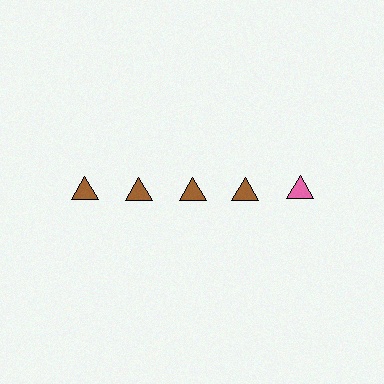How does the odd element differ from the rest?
It has a different color: pink instead of brown.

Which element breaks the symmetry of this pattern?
The pink triangle in the top row, rightmost column breaks the symmetry. All other shapes are brown triangles.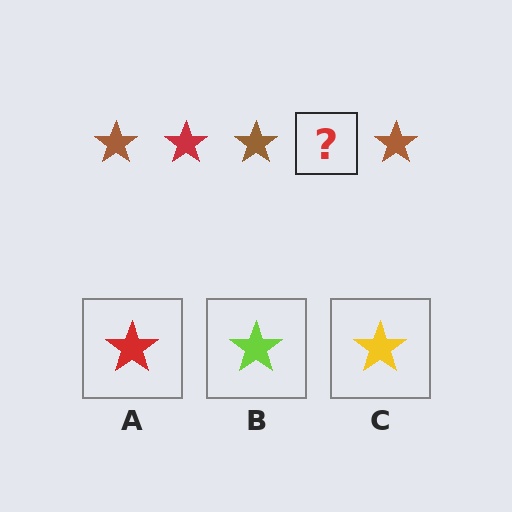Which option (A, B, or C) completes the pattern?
A.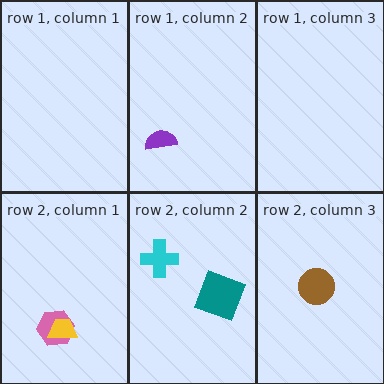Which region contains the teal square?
The row 2, column 2 region.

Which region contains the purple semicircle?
The row 1, column 2 region.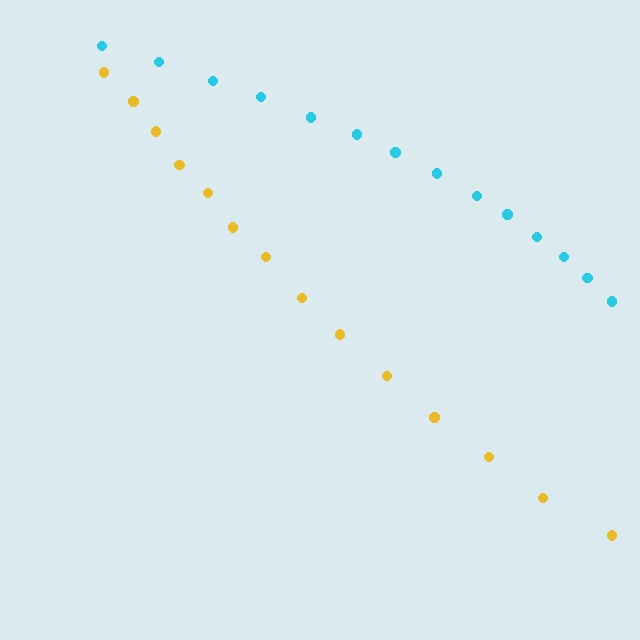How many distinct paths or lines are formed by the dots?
There are 2 distinct paths.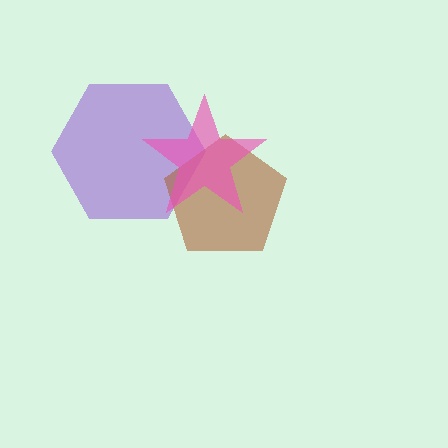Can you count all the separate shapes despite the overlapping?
Yes, there are 3 separate shapes.